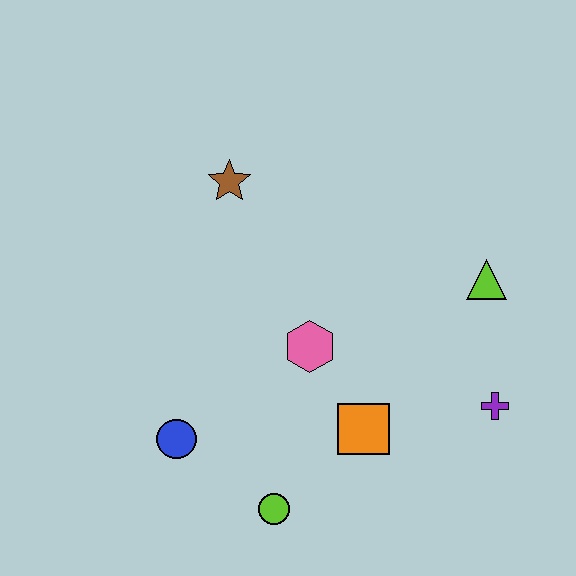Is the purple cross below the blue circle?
No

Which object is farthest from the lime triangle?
The blue circle is farthest from the lime triangle.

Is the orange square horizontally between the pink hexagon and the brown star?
No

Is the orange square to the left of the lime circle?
No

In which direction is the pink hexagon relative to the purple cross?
The pink hexagon is to the left of the purple cross.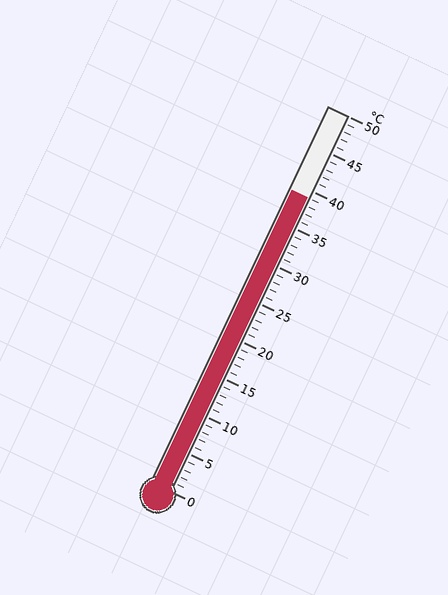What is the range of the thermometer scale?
The thermometer scale ranges from 0°C to 50°C.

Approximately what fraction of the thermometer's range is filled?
The thermometer is filled to approximately 80% of its range.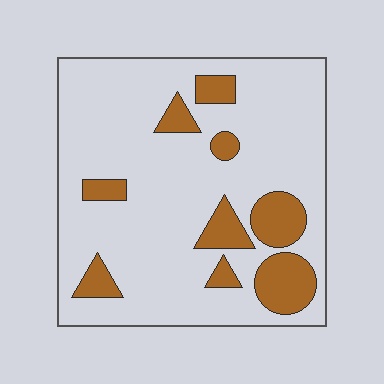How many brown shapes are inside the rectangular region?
9.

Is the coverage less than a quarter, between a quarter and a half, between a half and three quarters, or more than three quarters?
Less than a quarter.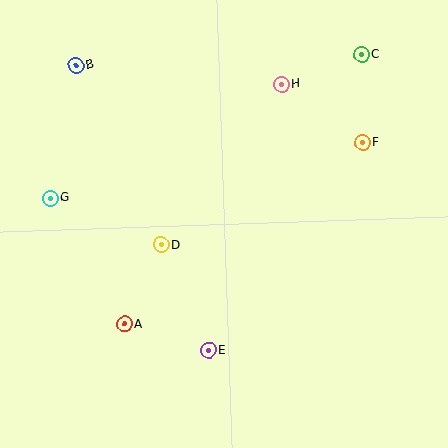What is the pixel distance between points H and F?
The distance between H and F is 100 pixels.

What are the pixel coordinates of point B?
Point B is at (76, 65).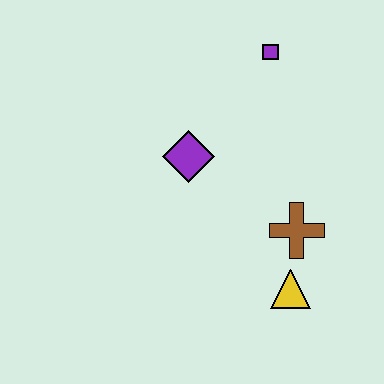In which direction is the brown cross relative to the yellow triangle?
The brown cross is above the yellow triangle.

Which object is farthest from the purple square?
The yellow triangle is farthest from the purple square.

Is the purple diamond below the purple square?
Yes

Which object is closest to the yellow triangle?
The brown cross is closest to the yellow triangle.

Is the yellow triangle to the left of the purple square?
No